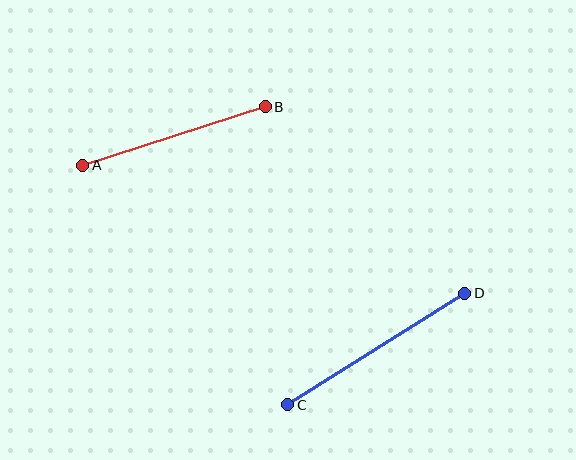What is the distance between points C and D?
The distance is approximately 209 pixels.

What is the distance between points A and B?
The distance is approximately 192 pixels.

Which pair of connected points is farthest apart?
Points C and D are farthest apart.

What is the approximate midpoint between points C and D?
The midpoint is at approximately (376, 349) pixels.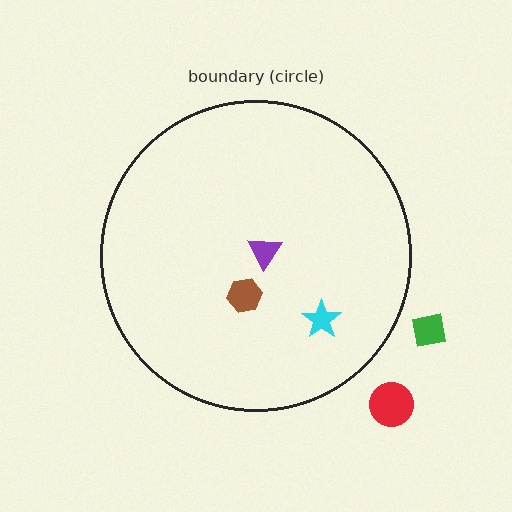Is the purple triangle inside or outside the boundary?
Inside.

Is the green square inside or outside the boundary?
Outside.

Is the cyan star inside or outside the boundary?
Inside.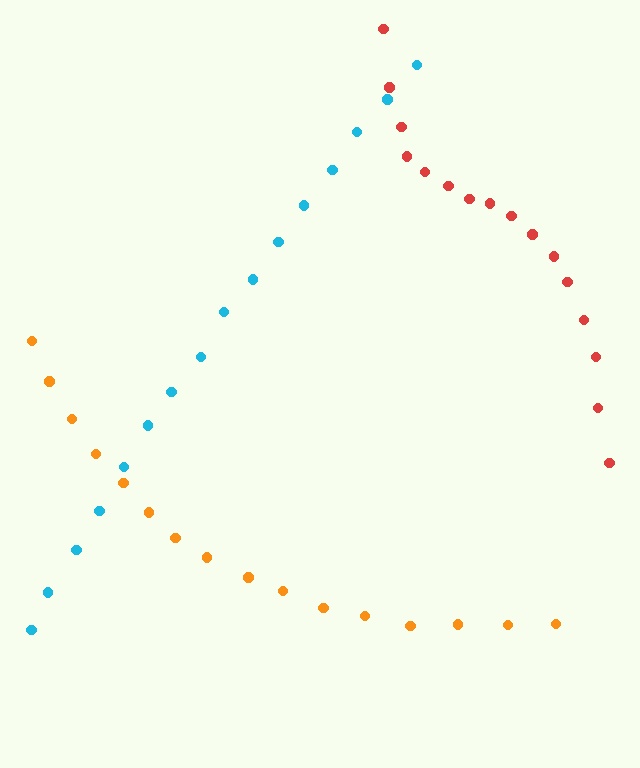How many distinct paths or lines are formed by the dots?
There are 3 distinct paths.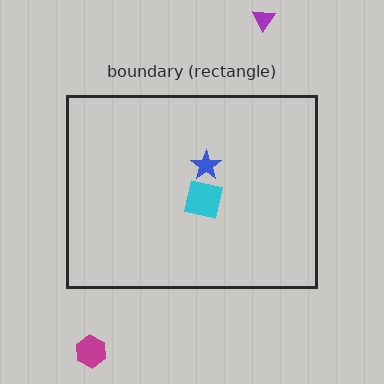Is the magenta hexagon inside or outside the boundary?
Outside.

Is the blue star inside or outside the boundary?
Inside.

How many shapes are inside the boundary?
2 inside, 2 outside.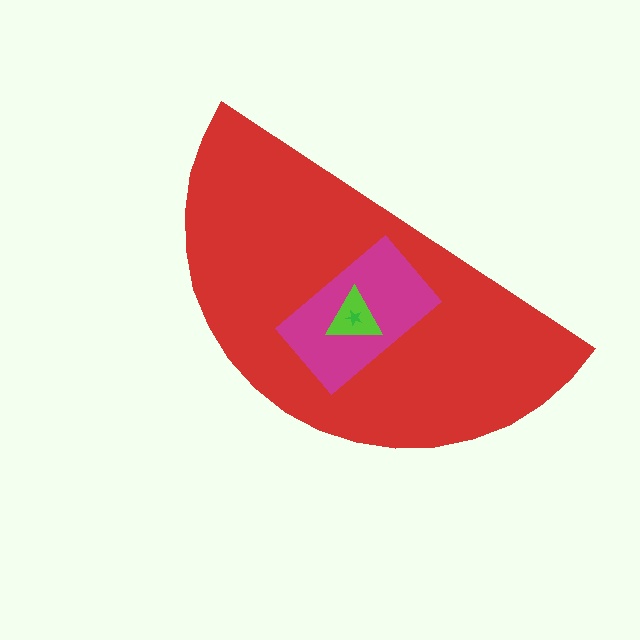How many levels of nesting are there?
4.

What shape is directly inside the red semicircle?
The magenta rectangle.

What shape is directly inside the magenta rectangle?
The lime triangle.